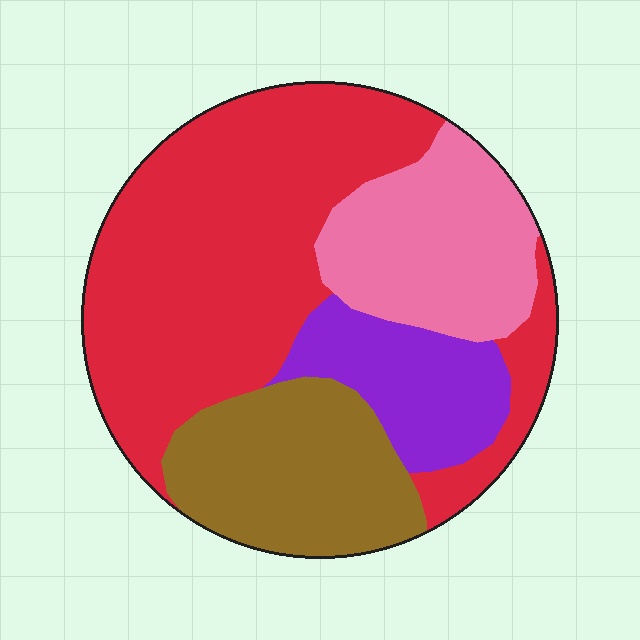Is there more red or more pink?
Red.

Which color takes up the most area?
Red, at roughly 50%.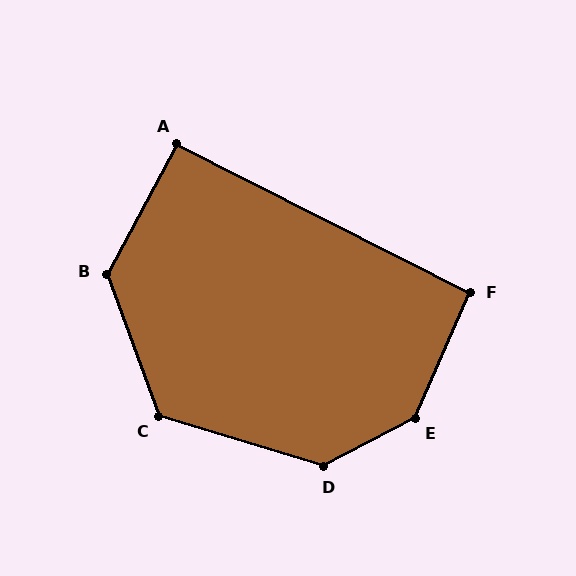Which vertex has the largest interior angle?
E, at approximately 141 degrees.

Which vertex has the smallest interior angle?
A, at approximately 91 degrees.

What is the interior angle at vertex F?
Approximately 93 degrees (approximately right).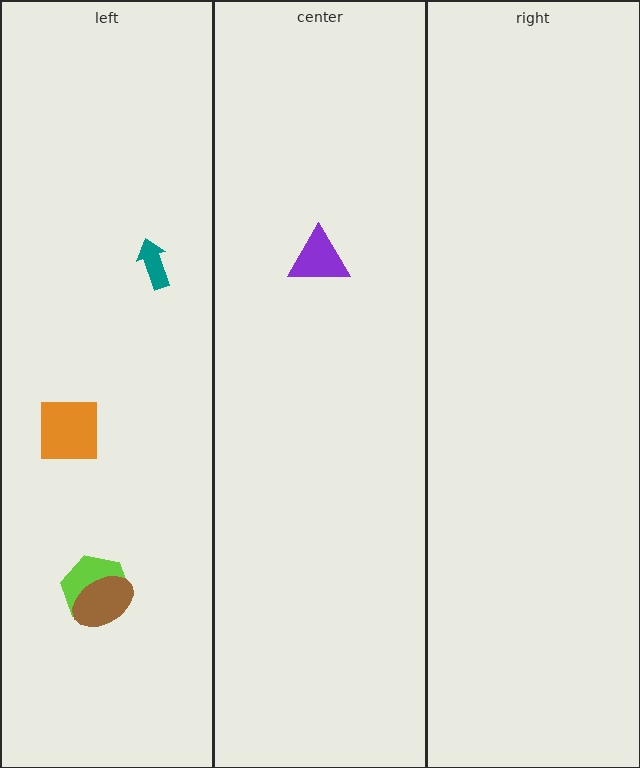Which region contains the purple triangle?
The center region.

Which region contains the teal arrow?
The left region.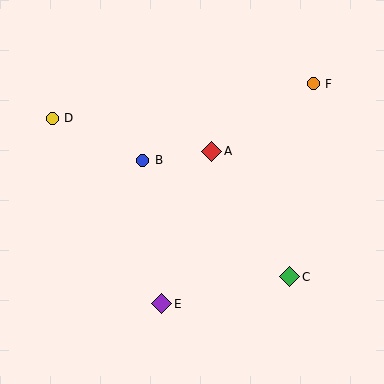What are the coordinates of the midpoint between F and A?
The midpoint between F and A is at (262, 117).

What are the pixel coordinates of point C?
Point C is at (290, 277).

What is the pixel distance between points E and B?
The distance between E and B is 145 pixels.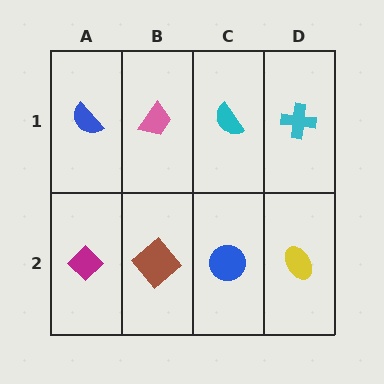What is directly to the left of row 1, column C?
A pink trapezoid.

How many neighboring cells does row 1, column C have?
3.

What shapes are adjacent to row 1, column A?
A magenta diamond (row 2, column A), a pink trapezoid (row 1, column B).